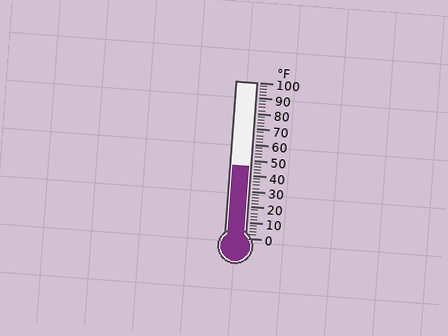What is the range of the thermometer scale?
The thermometer scale ranges from 0°F to 100°F.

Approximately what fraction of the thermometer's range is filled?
The thermometer is filled to approximately 45% of its range.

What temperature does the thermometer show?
The thermometer shows approximately 46°F.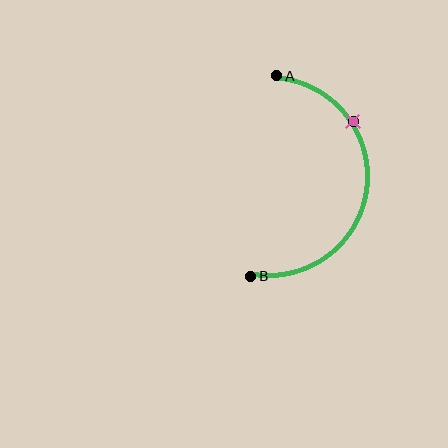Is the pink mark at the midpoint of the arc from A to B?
No. The pink mark lies on the arc but is closer to endpoint A. The arc midpoint would be at the point on the curve equidistant along the arc from both A and B.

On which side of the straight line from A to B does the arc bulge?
The arc bulges to the right of the straight line connecting A and B.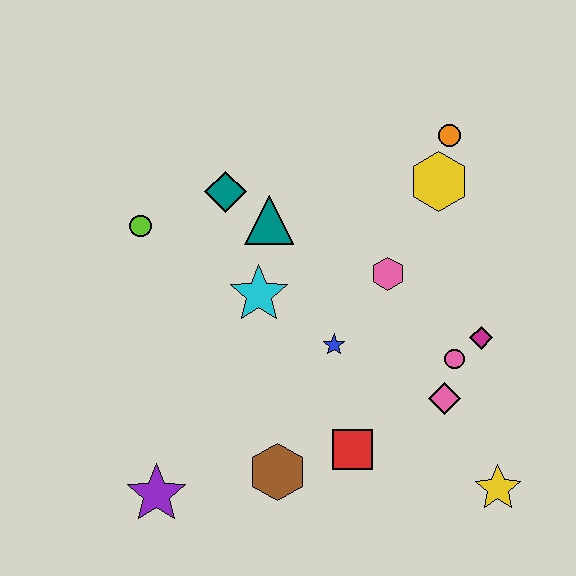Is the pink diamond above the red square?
Yes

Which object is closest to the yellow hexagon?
The orange circle is closest to the yellow hexagon.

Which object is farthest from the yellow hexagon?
The purple star is farthest from the yellow hexagon.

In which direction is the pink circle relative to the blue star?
The pink circle is to the right of the blue star.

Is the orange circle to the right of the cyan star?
Yes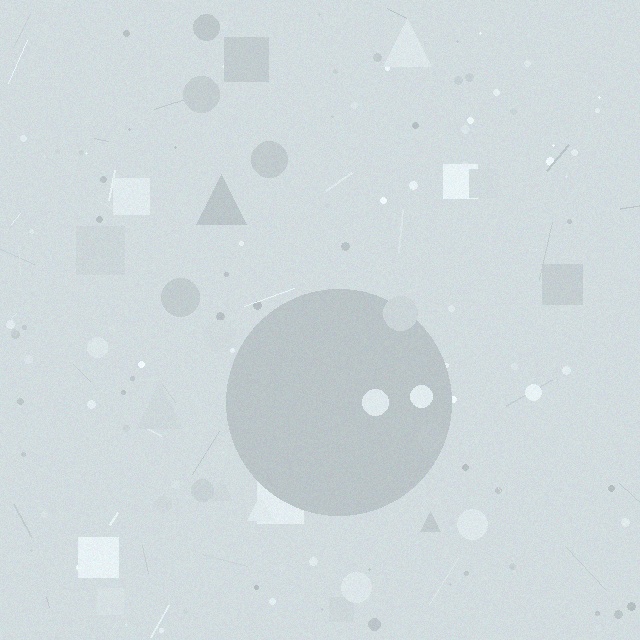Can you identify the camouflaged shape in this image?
The camouflaged shape is a circle.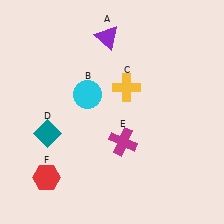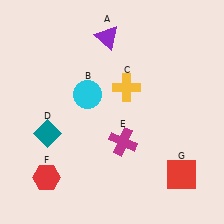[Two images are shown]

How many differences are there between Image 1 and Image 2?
There is 1 difference between the two images.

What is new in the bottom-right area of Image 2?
A red square (G) was added in the bottom-right area of Image 2.